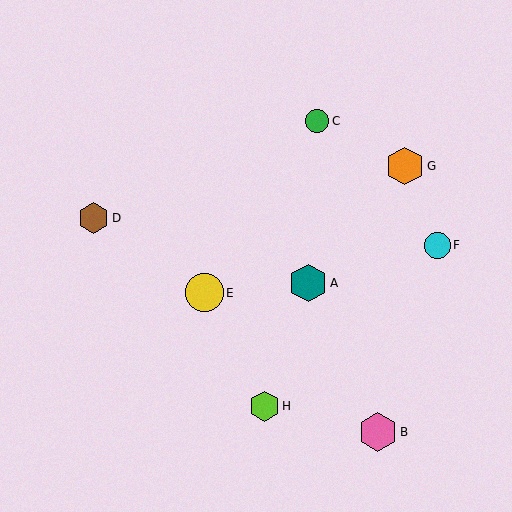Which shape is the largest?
The pink hexagon (labeled B) is the largest.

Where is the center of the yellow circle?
The center of the yellow circle is at (205, 293).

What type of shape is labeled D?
Shape D is a brown hexagon.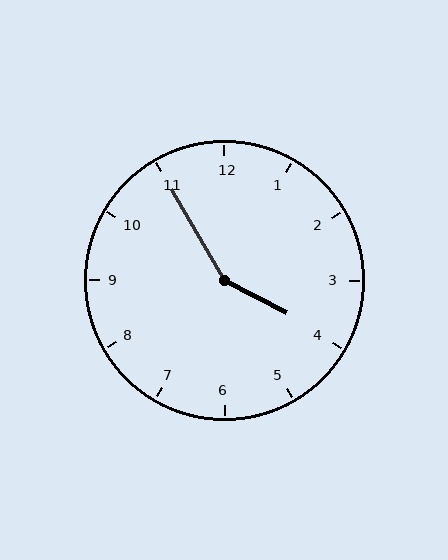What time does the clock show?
3:55.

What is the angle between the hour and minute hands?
Approximately 148 degrees.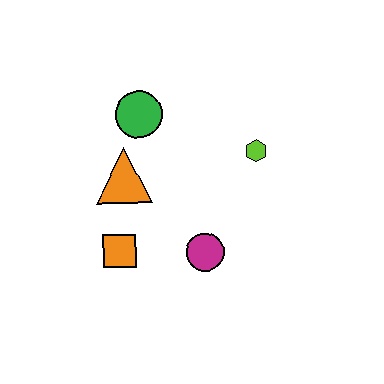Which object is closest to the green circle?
The orange triangle is closest to the green circle.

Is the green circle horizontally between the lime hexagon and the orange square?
Yes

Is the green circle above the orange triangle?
Yes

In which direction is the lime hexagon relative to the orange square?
The lime hexagon is to the right of the orange square.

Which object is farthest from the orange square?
The lime hexagon is farthest from the orange square.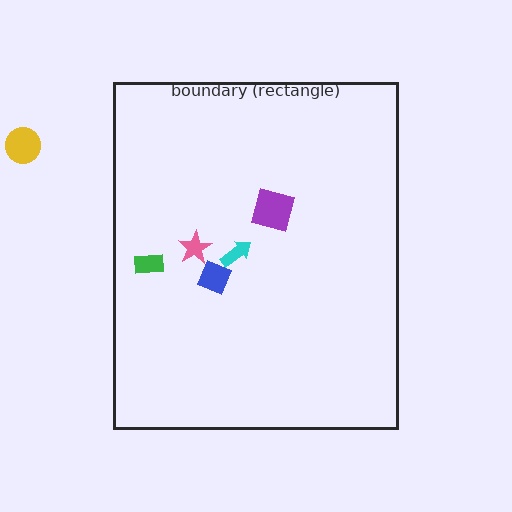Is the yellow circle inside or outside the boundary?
Outside.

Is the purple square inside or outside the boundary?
Inside.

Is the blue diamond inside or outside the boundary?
Inside.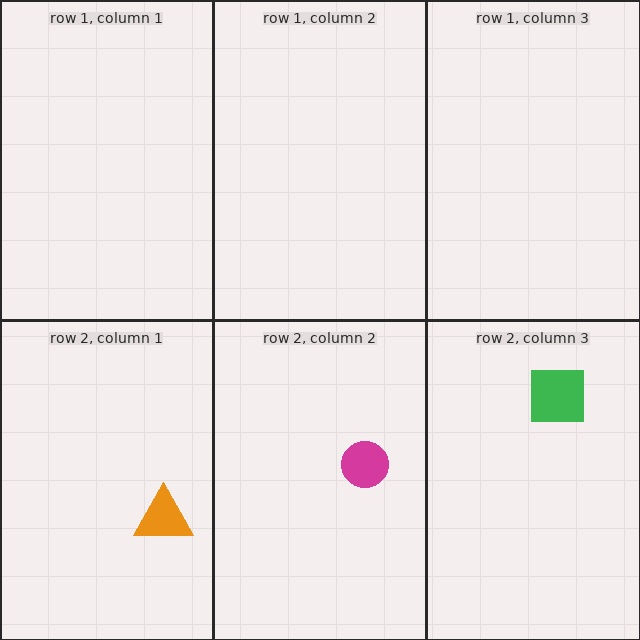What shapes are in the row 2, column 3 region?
The green square.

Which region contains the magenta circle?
The row 2, column 2 region.